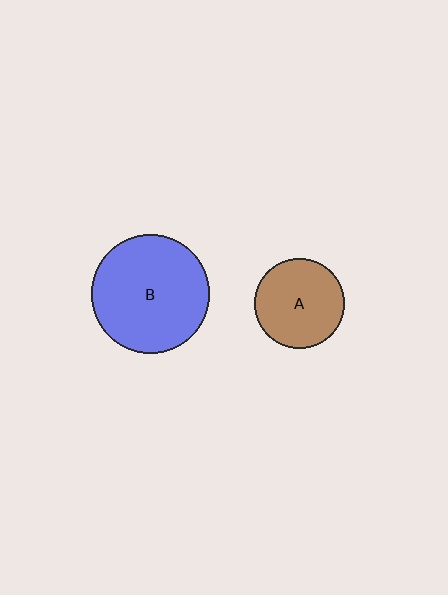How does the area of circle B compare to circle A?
Approximately 1.7 times.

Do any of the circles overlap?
No, none of the circles overlap.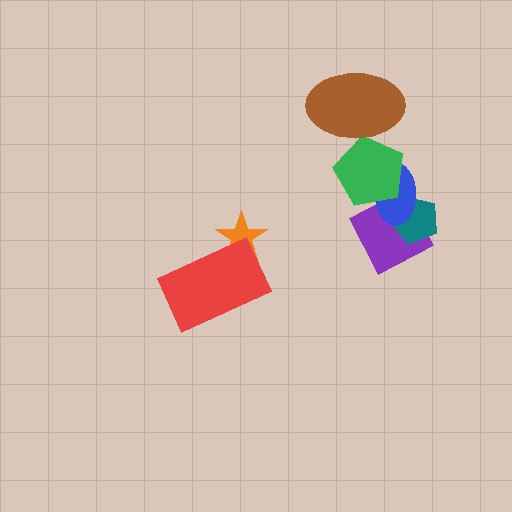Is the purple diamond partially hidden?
Yes, it is partially covered by another shape.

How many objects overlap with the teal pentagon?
2 objects overlap with the teal pentagon.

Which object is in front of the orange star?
The red rectangle is in front of the orange star.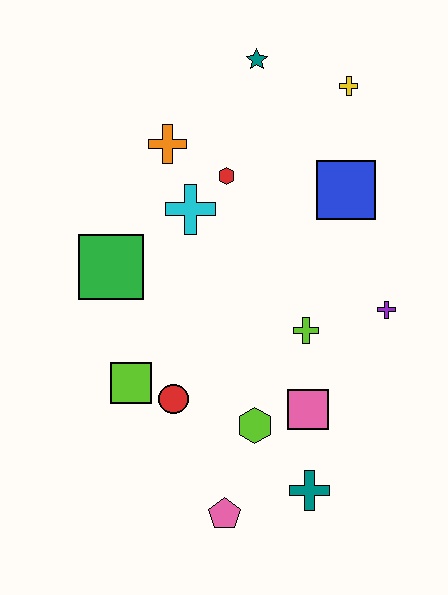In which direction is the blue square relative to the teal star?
The blue square is below the teal star.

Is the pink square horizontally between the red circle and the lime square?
No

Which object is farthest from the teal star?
The pink pentagon is farthest from the teal star.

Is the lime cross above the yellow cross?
No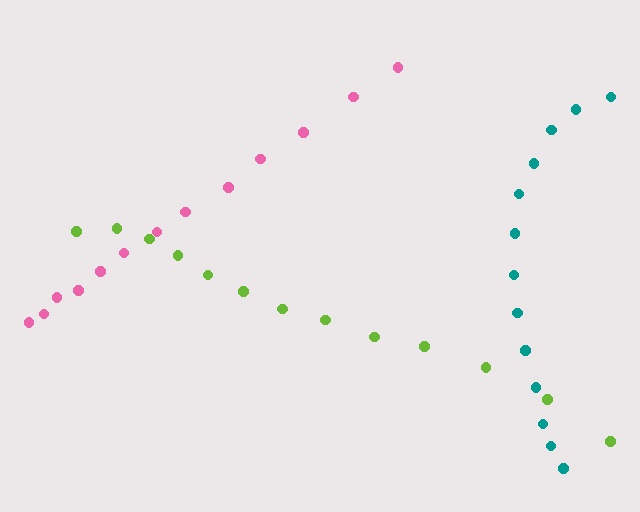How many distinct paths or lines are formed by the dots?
There are 3 distinct paths.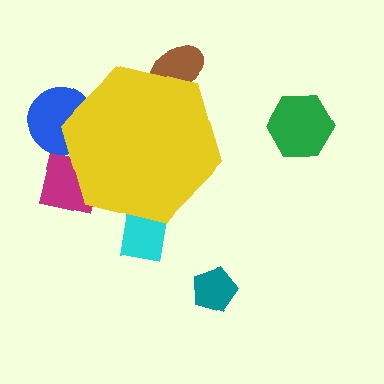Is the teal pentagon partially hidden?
No, the teal pentagon is fully visible.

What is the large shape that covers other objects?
A yellow hexagon.